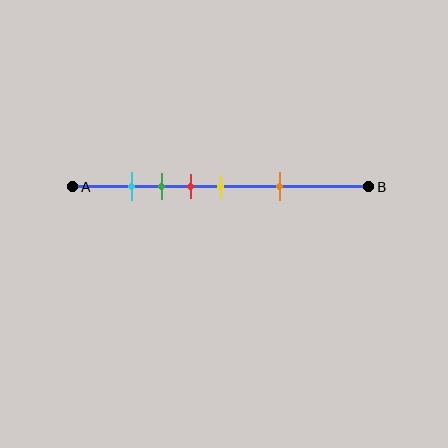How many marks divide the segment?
There are 5 marks dividing the segment.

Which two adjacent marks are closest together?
The cyan and green marks are the closest adjacent pair.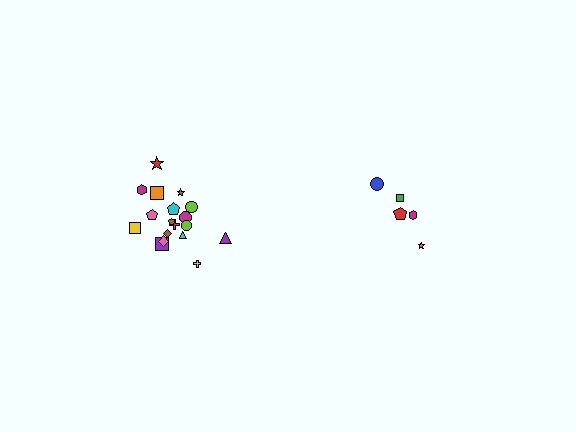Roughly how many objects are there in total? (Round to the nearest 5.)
Roughly 25 objects in total.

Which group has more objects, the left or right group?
The left group.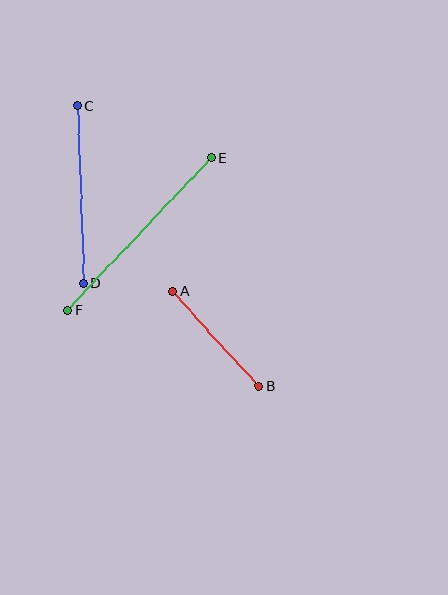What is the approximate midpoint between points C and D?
The midpoint is at approximately (80, 194) pixels.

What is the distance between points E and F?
The distance is approximately 209 pixels.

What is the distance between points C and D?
The distance is approximately 178 pixels.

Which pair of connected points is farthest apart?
Points E and F are farthest apart.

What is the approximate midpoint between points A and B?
The midpoint is at approximately (215, 339) pixels.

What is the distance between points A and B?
The distance is approximately 127 pixels.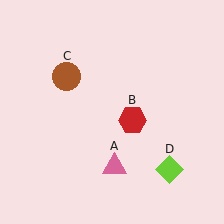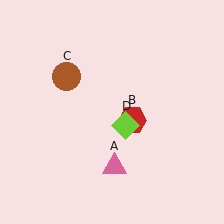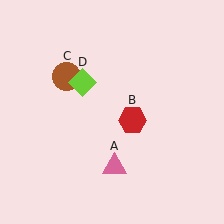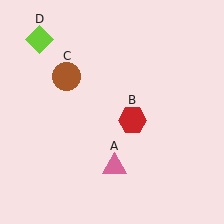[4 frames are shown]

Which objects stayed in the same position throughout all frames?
Pink triangle (object A) and red hexagon (object B) and brown circle (object C) remained stationary.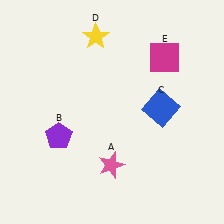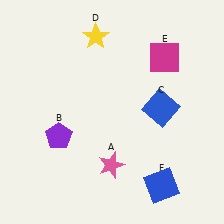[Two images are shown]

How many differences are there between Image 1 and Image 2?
There is 1 difference between the two images.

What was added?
A blue square (F) was added in Image 2.